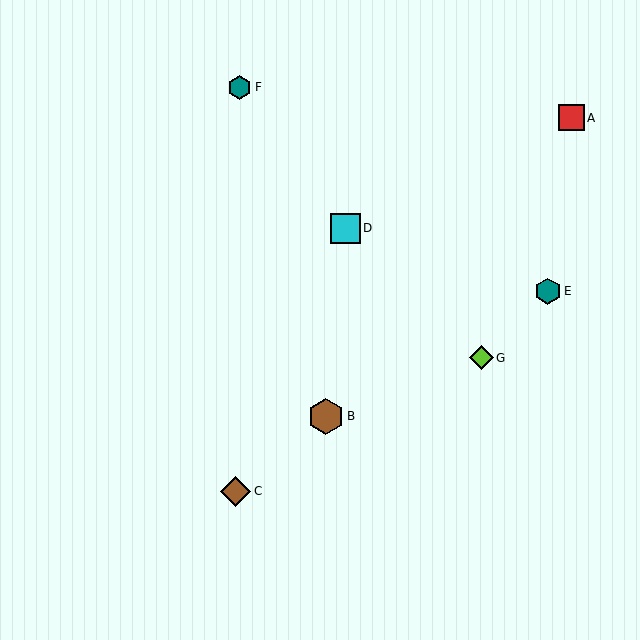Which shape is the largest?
The brown hexagon (labeled B) is the largest.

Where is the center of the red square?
The center of the red square is at (571, 118).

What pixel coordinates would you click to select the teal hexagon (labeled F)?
Click at (240, 88) to select the teal hexagon F.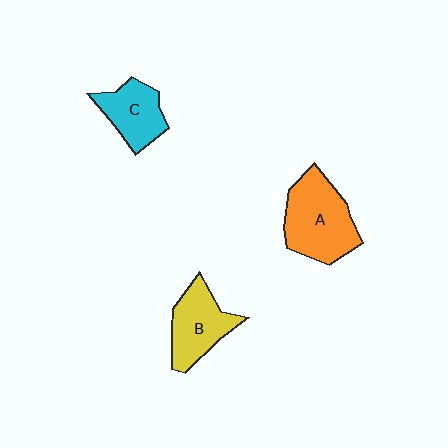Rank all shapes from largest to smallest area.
From largest to smallest: A (orange), B (yellow), C (cyan).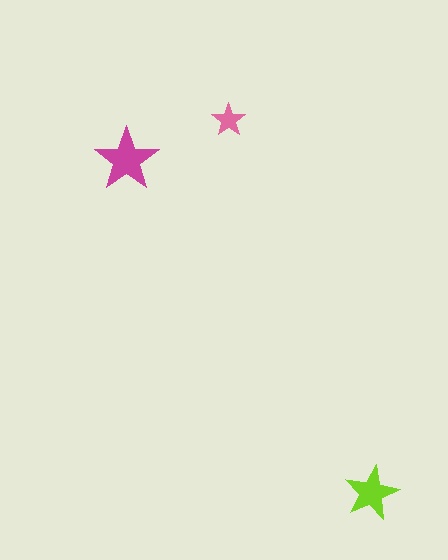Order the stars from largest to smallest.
the magenta one, the lime one, the pink one.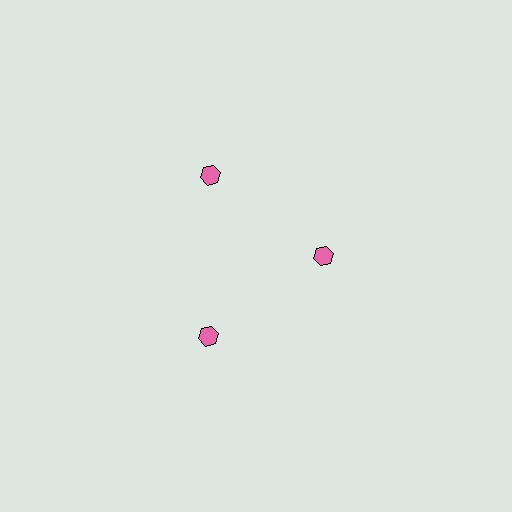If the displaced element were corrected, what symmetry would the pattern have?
It would have 3-fold rotational symmetry — the pattern would map onto itself every 120 degrees.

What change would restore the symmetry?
The symmetry would be restored by moving it outward, back onto the ring so that all 3 hexagons sit at equal angles and equal distance from the center.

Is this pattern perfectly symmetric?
No. The 3 pink hexagons are arranged in a ring, but one element near the 3 o'clock position is pulled inward toward the center, breaking the 3-fold rotational symmetry.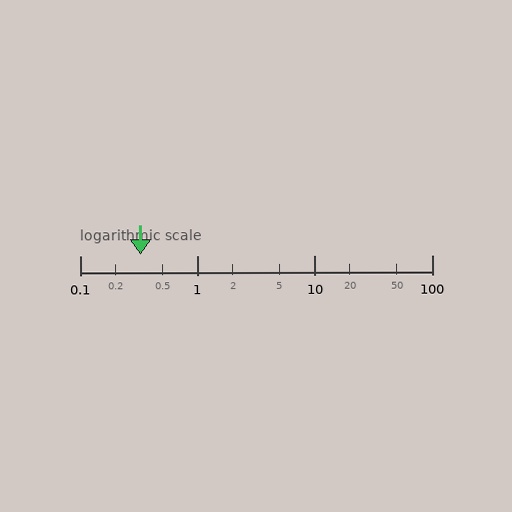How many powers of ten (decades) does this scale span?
The scale spans 3 decades, from 0.1 to 100.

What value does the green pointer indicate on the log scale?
The pointer indicates approximately 0.33.